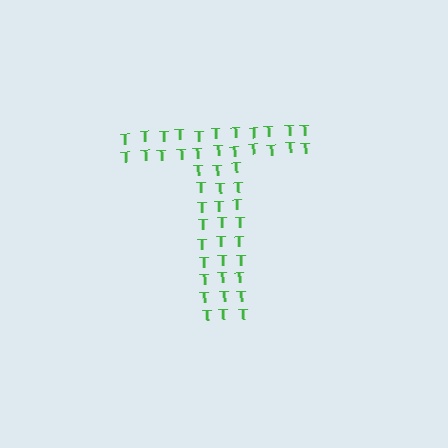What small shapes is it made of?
It is made of small letter T's.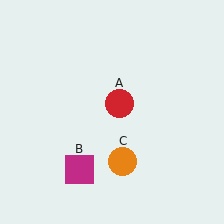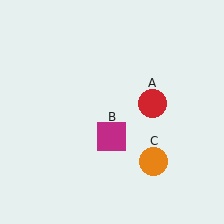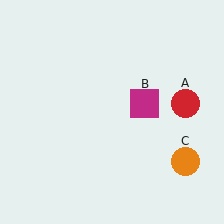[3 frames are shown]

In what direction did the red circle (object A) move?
The red circle (object A) moved right.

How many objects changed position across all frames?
3 objects changed position: red circle (object A), magenta square (object B), orange circle (object C).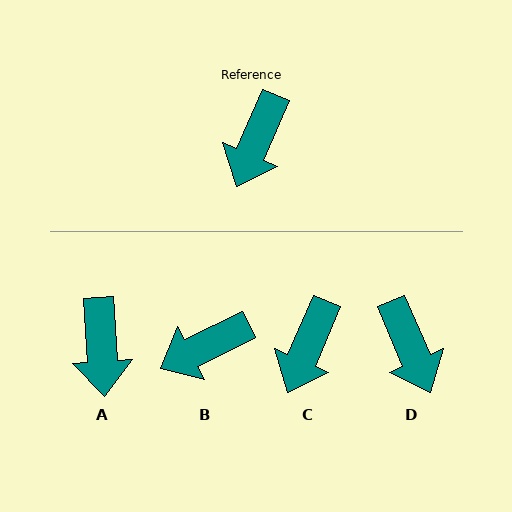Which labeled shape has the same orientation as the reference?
C.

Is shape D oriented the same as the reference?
No, it is off by about 47 degrees.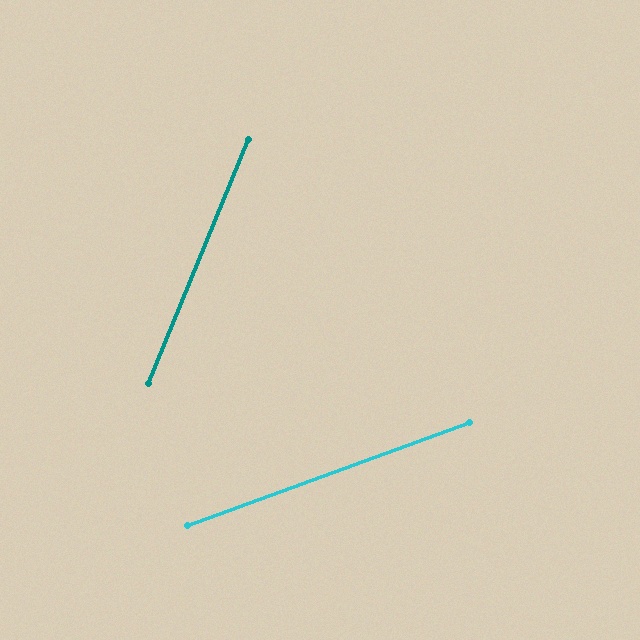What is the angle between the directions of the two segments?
Approximately 48 degrees.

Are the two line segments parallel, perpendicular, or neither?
Neither parallel nor perpendicular — they differ by about 48°.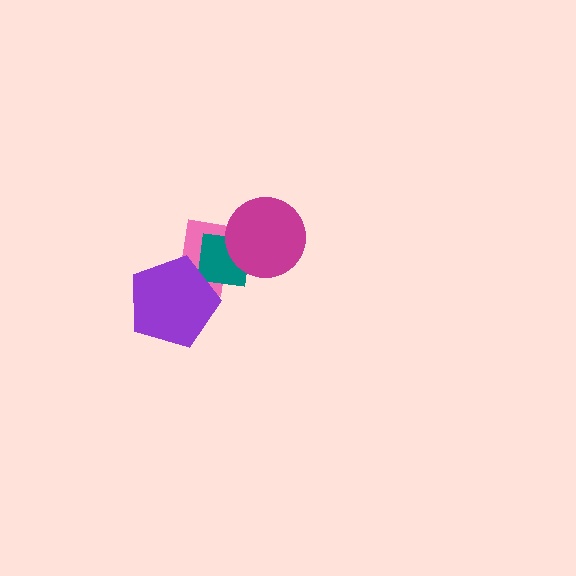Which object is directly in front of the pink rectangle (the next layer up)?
The teal square is directly in front of the pink rectangle.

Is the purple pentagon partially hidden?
No, no other shape covers it.